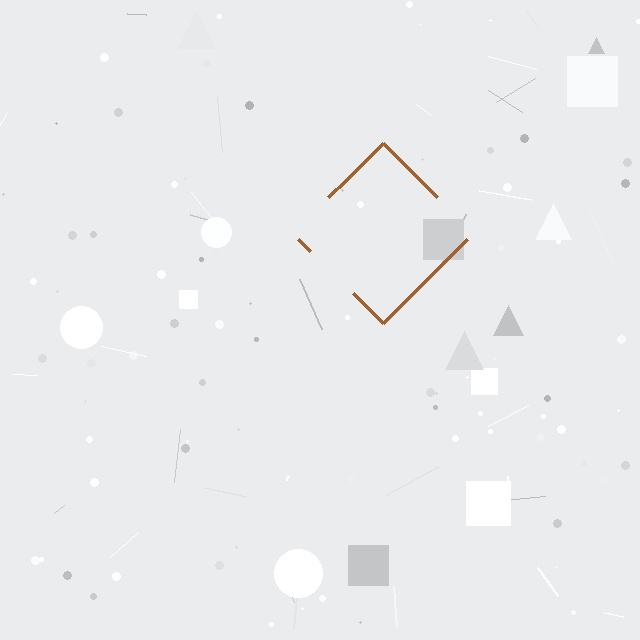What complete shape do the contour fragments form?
The contour fragments form a diamond.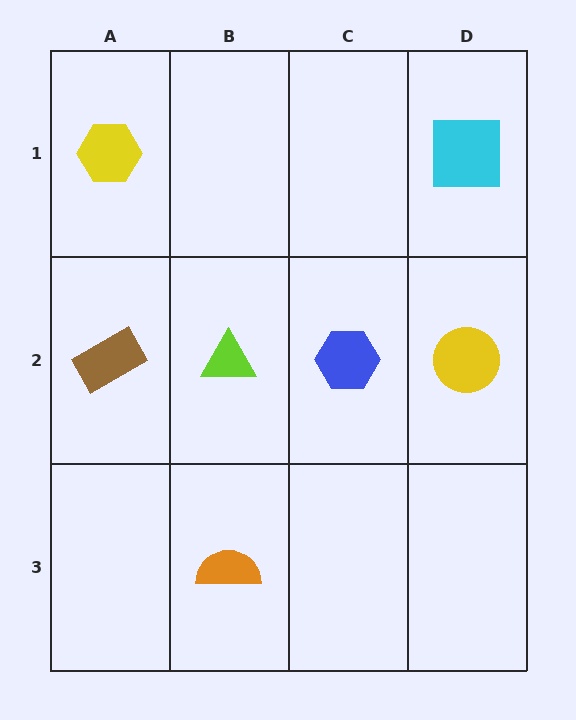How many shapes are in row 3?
1 shape.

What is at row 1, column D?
A cyan square.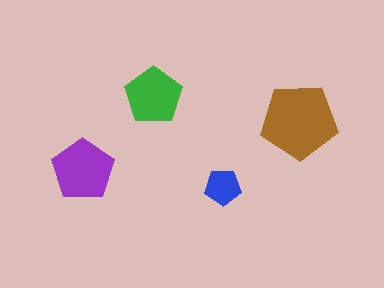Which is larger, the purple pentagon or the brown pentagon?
The brown one.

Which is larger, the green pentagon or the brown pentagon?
The brown one.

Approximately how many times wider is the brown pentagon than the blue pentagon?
About 2 times wider.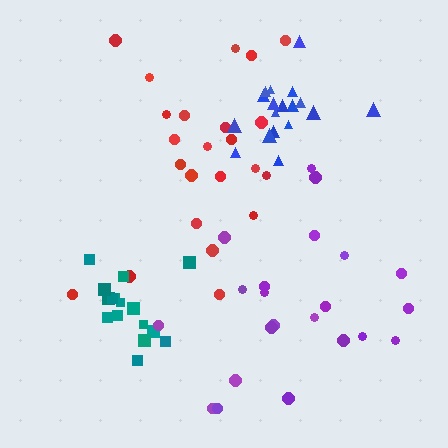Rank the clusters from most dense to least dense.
teal, blue, purple, red.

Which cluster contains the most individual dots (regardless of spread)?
Red (23).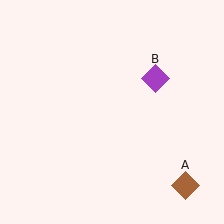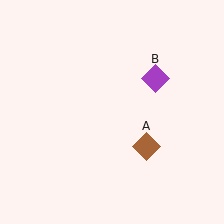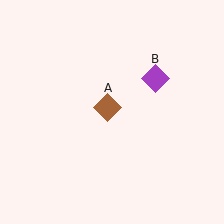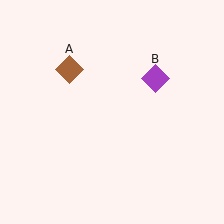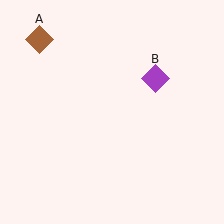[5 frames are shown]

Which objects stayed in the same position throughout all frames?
Purple diamond (object B) remained stationary.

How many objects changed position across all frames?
1 object changed position: brown diamond (object A).